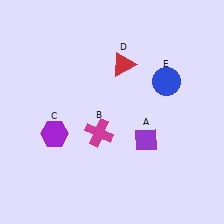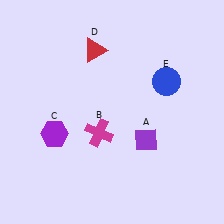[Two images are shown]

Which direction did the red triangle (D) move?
The red triangle (D) moved left.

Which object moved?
The red triangle (D) moved left.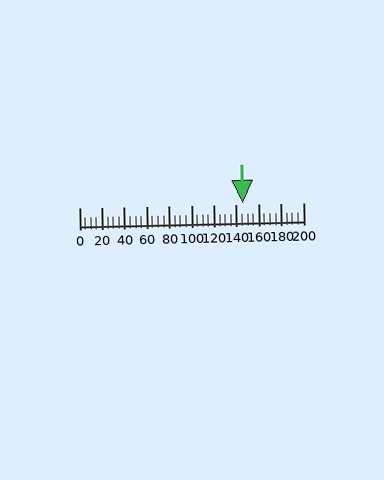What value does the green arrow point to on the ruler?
The green arrow points to approximately 146.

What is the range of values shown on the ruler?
The ruler shows values from 0 to 200.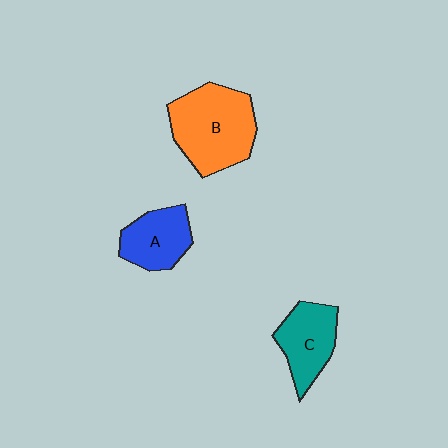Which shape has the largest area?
Shape B (orange).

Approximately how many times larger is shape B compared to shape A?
Approximately 1.7 times.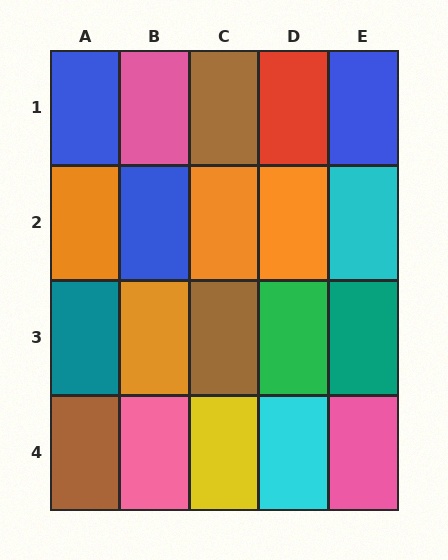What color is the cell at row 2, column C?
Orange.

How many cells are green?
1 cell is green.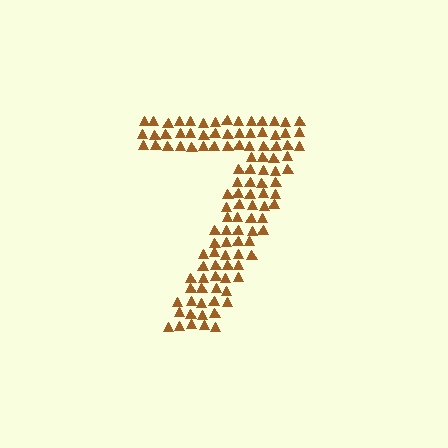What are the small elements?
The small elements are triangles.